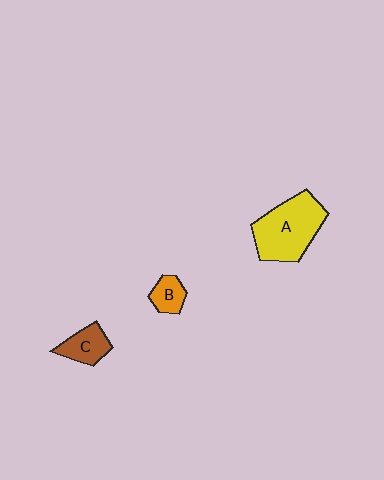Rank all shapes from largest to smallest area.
From largest to smallest: A (yellow), C (brown), B (orange).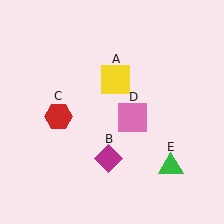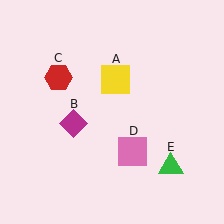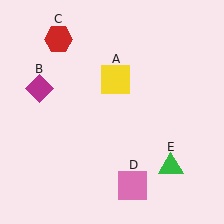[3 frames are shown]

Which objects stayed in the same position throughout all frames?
Yellow square (object A) and green triangle (object E) remained stationary.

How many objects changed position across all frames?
3 objects changed position: magenta diamond (object B), red hexagon (object C), pink square (object D).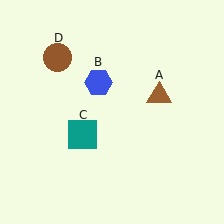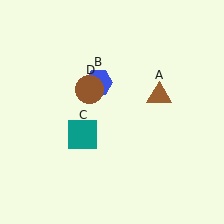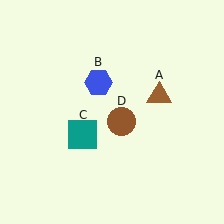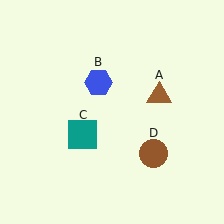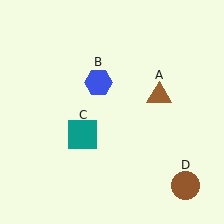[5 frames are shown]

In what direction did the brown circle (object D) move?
The brown circle (object D) moved down and to the right.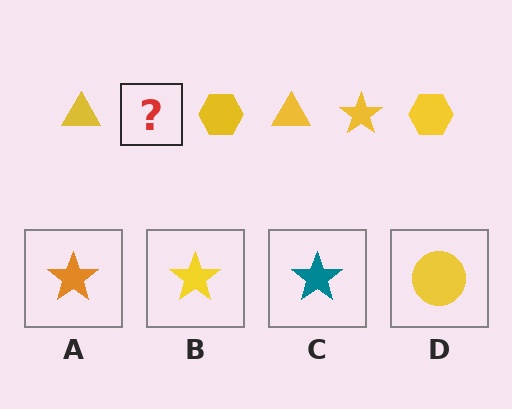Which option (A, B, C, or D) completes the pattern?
B.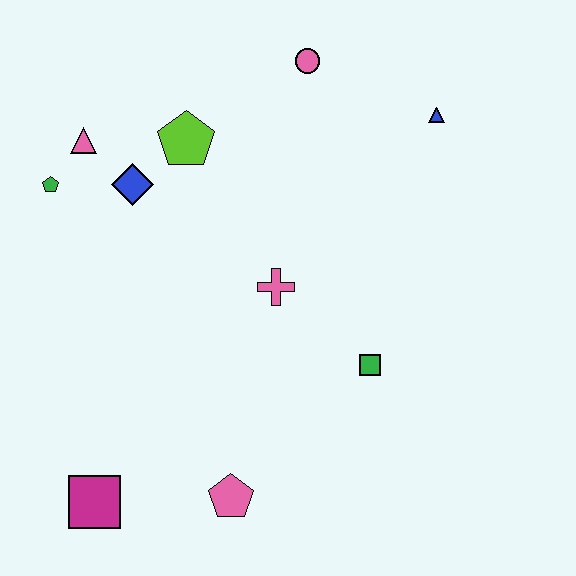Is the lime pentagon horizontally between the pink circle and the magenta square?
Yes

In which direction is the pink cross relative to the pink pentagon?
The pink cross is above the pink pentagon.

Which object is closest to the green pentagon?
The pink triangle is closest to the green pentagon.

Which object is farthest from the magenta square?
The blue triangle is farthest from the magenta square.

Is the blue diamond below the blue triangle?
Yes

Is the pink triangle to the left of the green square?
Yes